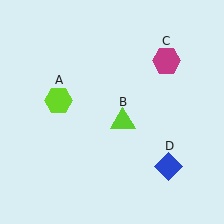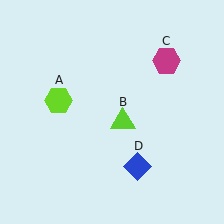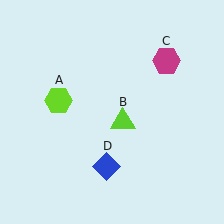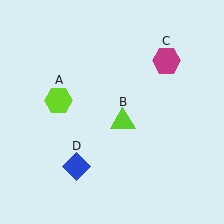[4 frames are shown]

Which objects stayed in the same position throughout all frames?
Lime hexagon (object A) and lime triangle (object B) and magenta hexagon (object C) remained stationary.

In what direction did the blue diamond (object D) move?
The blue diamond (object D) moved left.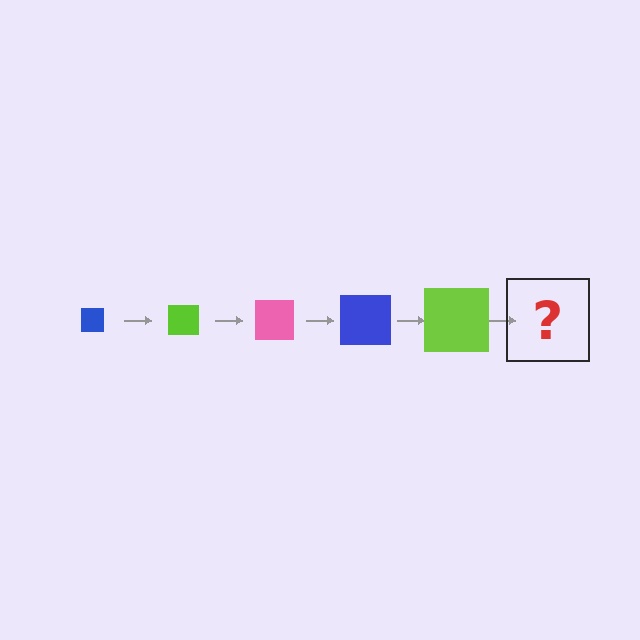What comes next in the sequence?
The next element should be a pink square, larger than the previous one.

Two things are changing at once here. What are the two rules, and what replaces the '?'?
The two rules are that the square grows larger each step and the color cycles through blue, lime, and pink. The '?' should be a pink square, larger than the previous one.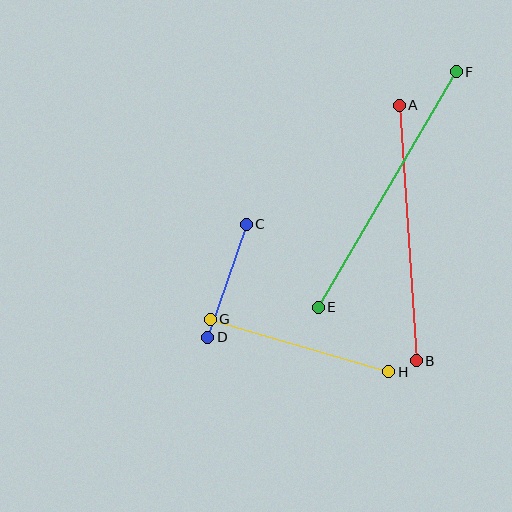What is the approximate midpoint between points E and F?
The midpoint is at approximately (387, 190) pixels.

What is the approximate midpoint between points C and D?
The midpoint is at approximately (227, 281) pixels.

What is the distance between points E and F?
The distance is approximately 273 pixels.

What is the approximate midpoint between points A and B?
The midpoint is at approximately (408, 233) pixels.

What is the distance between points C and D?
The distance is approximately 119 pixels.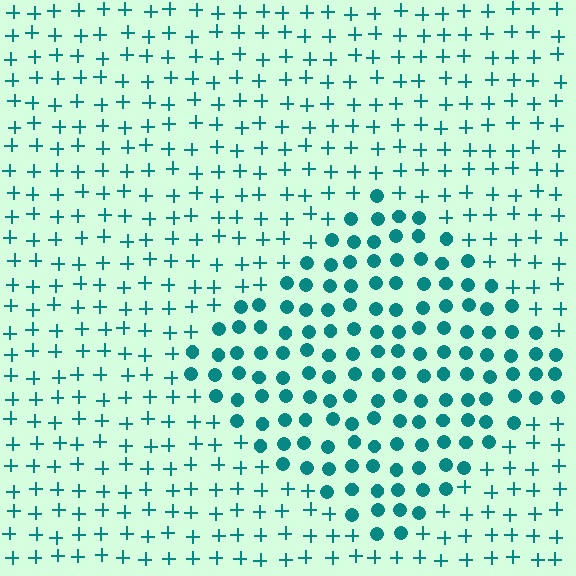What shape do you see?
I see a diamond.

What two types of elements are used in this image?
The image uses circles inside the diamond region and plus signs outside it.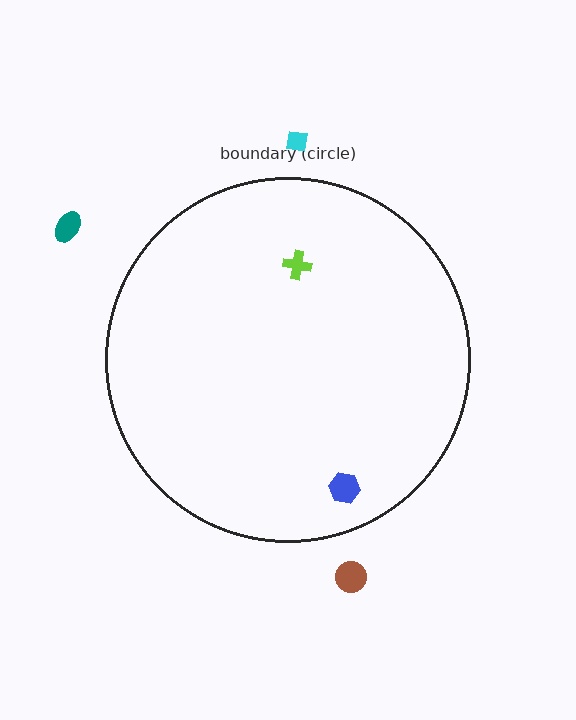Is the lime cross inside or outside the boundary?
Inside.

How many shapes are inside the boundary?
2 inside, 3 outside.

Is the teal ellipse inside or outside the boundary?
Outside.